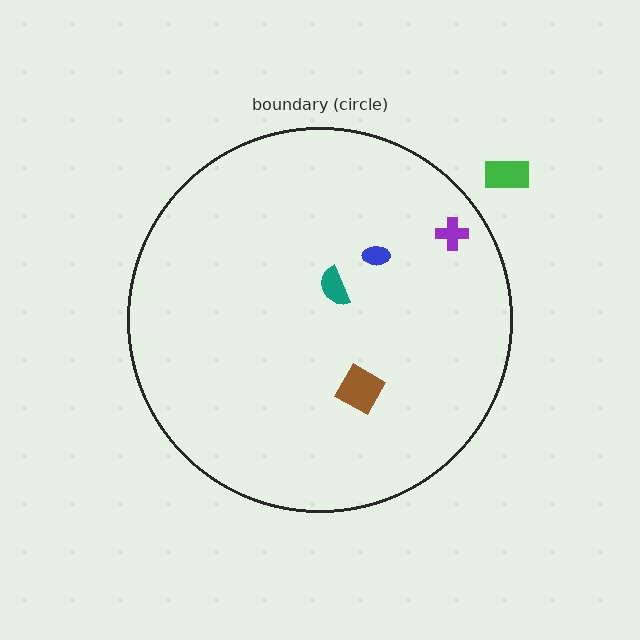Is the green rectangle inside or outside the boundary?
Outside.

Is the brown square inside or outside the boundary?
Inside.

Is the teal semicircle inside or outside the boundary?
Inside.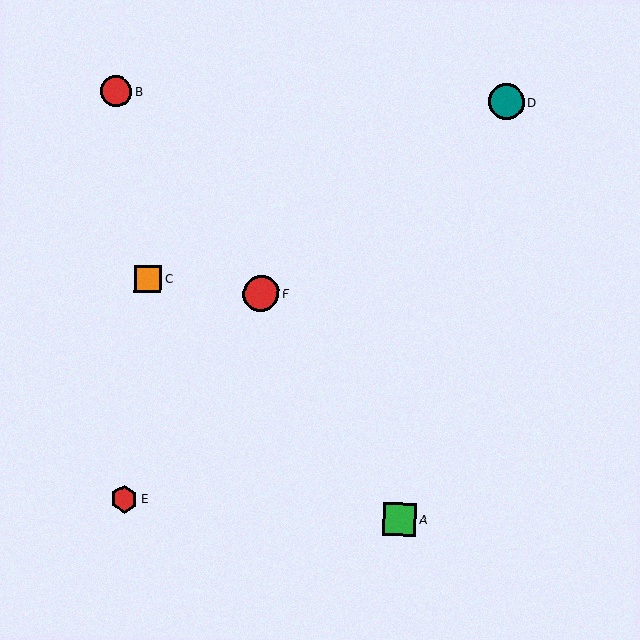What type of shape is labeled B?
Shape B is a red circle.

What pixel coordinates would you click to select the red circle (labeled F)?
Click at (261, 294) to select the red circle F.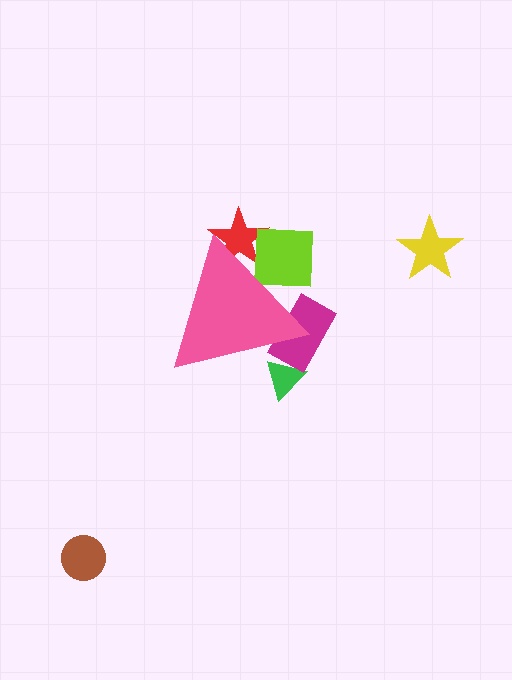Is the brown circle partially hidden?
No, the brown circle is fully visible.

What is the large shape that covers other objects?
A pink triangle.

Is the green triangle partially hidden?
Yes, the green triangle is partially hidden behind the pink triangle.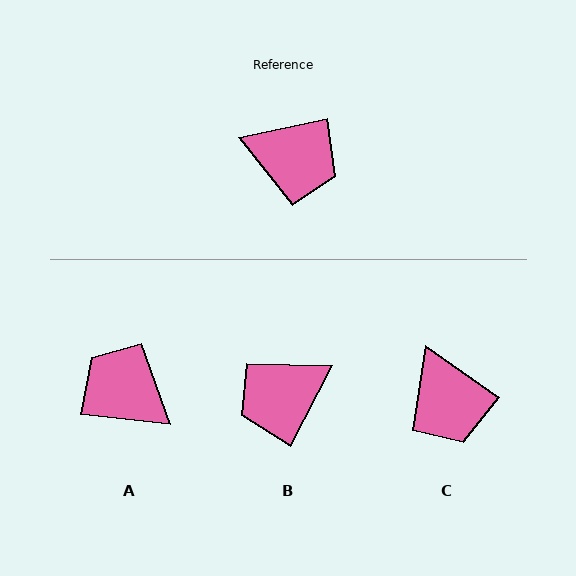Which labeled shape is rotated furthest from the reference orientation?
A, about 162 degrees away.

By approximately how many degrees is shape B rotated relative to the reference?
Approximately 130 degrees clockwise.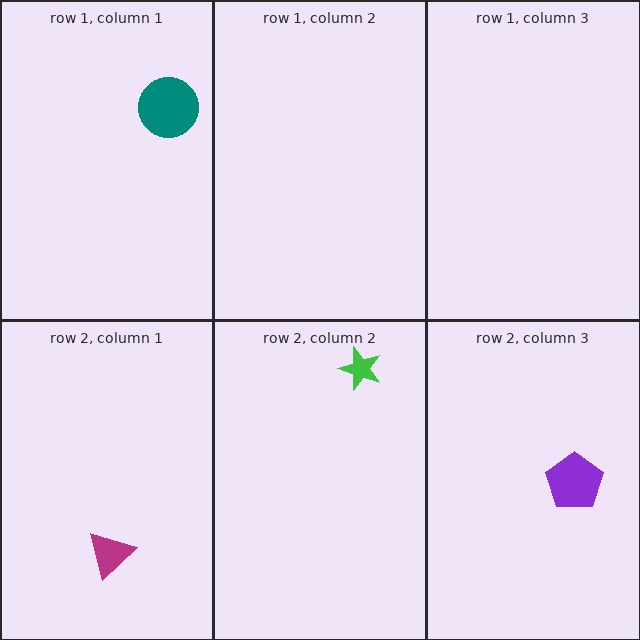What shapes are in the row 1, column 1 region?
The teal circle.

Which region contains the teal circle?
The row 1, column 1 region.